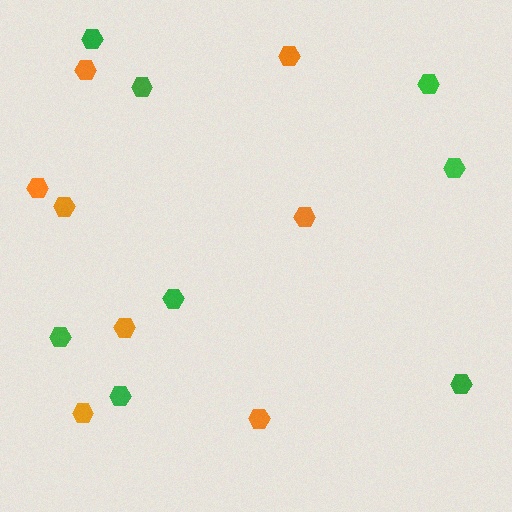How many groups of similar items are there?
There are 2 groups: one group of green hexagons (8) and one group of orange hexagons (8).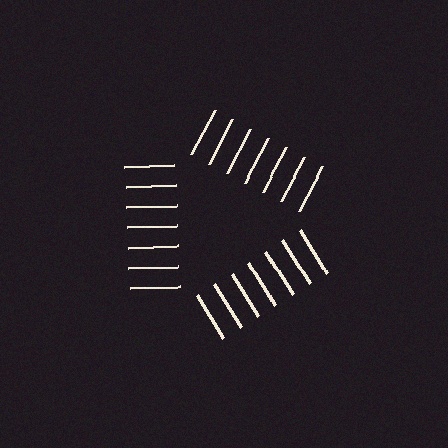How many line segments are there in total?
21 — 7 along each of the 3 edges.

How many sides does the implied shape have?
3 sides — the line-ends trace a triangle.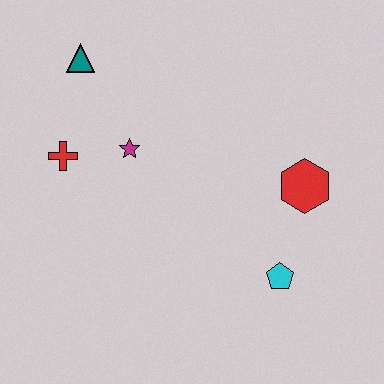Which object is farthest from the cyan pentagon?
The teal triangle is farthest from the cyan pentagon.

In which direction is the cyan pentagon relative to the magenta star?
The cyan pentagon is to the right of the magenta star.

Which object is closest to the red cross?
The magenta star is closest to the red cross.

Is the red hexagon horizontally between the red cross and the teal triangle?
No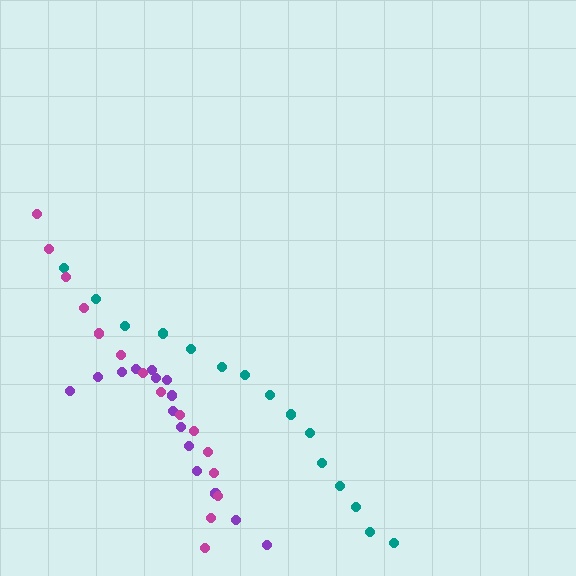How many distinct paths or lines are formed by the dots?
There are 3 distinct paths.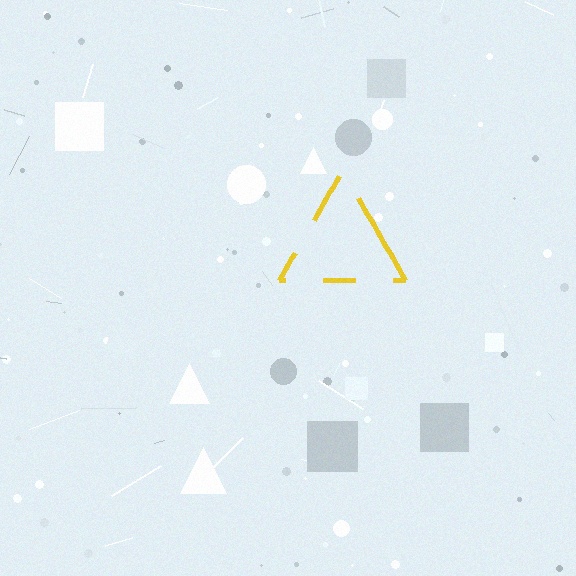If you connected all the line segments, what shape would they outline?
They would outline a triangle.